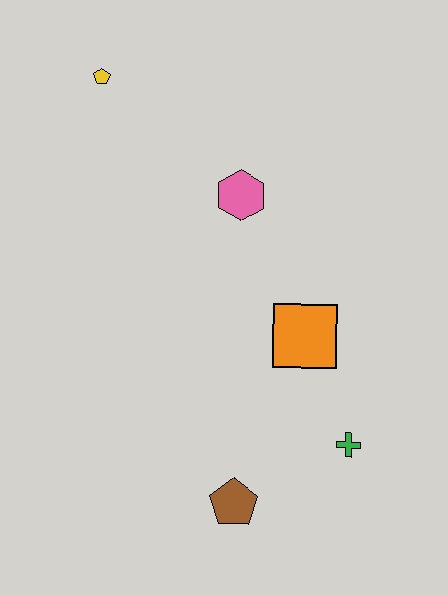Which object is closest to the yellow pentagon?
The pink hexagon is closest to the yellow pentagon.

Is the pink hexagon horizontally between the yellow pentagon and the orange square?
Yes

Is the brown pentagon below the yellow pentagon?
Yes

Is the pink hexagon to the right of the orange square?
No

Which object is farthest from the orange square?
The yellow pentagon is farthest from the orange square.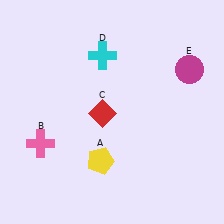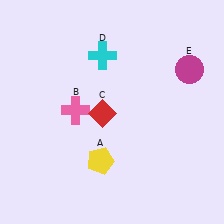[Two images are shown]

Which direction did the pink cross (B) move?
The pink cross (B) moved right.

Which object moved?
The pink cross (B) moved right.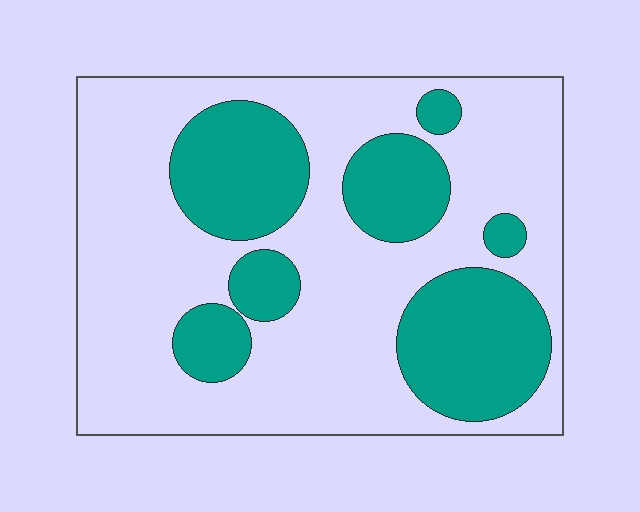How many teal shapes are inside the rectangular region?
7.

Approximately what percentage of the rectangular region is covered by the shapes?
Approximately 30%.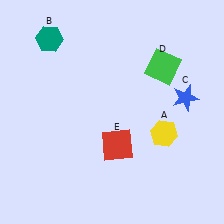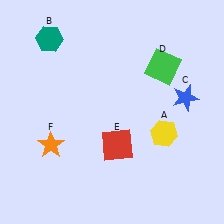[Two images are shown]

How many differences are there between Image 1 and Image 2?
There is 1 difference between the two images.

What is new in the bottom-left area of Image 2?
An orange star (F) was added in the bottom-left area of Image 2.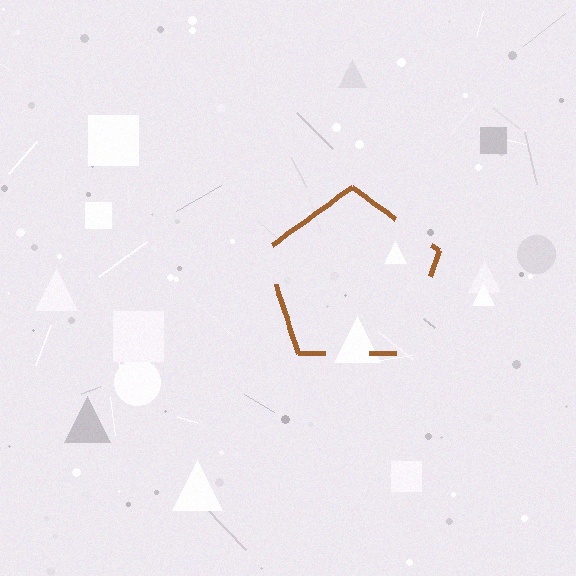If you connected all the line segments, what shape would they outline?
They would outline a pentagon.